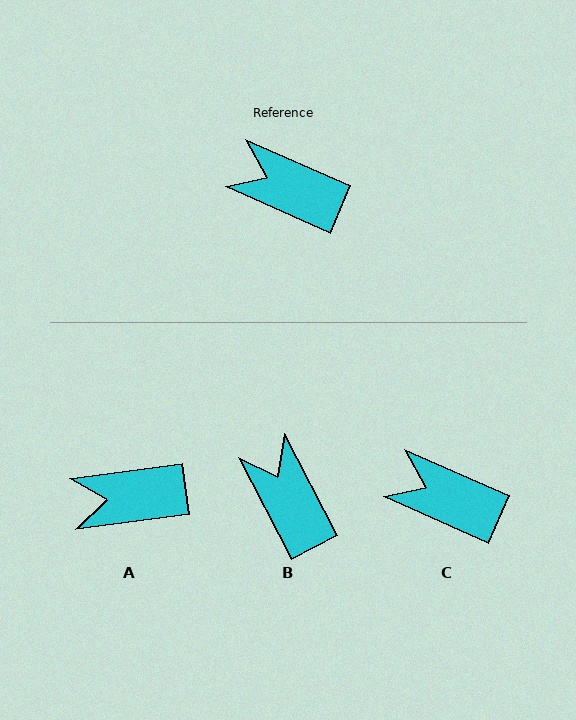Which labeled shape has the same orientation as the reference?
C.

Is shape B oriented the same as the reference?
No, it is off by about 39 degrees.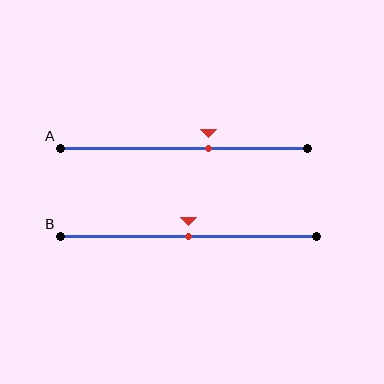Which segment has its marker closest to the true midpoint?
Segment B has its marker closest to the true midpoint.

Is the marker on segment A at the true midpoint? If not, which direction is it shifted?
No, the marker on segment A is shifted to the right by about 10% of the segment length.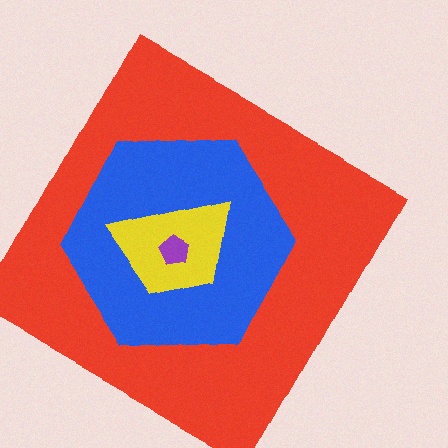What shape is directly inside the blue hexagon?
The yellow trapezoid.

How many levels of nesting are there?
4.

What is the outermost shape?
The red square.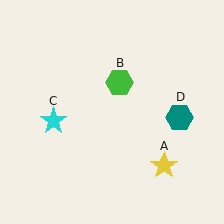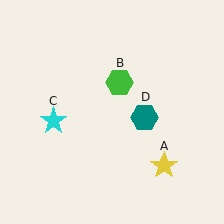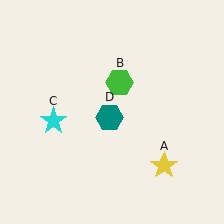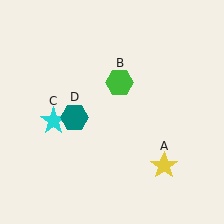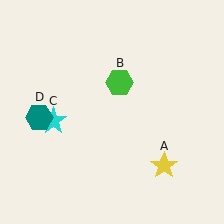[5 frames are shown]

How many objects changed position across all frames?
1 object changed position: teal hexagon (object D).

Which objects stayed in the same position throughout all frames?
Yellow star (object A) and green hexagon (object B) and cyan star (object C) remained stationary.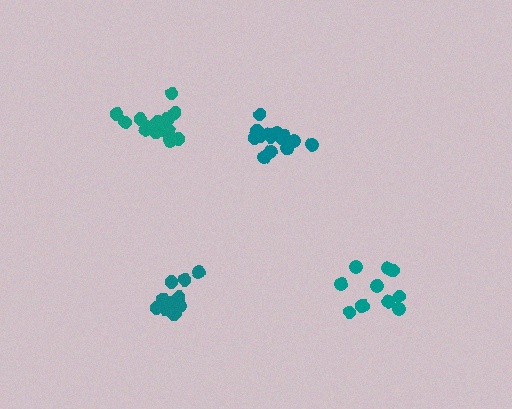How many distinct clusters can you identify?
There are 4 distinct clusters.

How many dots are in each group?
Group 1: 11 dots, Group 2: 10 dots, Group 3: 16 dots, Group 4: 15 dots (52 total).